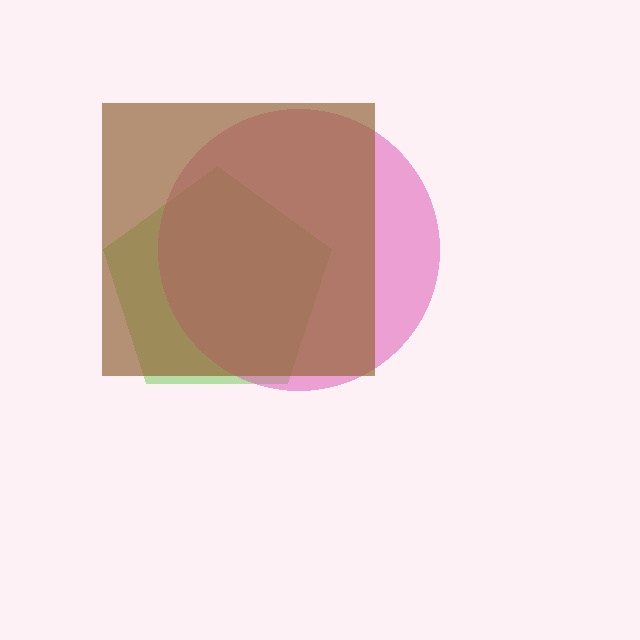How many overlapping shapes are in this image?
There are 3 overlapping shapes in the image.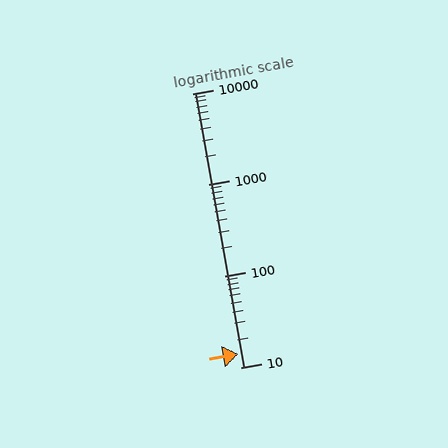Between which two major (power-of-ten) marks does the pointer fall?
The pointer is between 10 and 100.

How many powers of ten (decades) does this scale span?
The scale spans 3 decades, from 10 to 10000.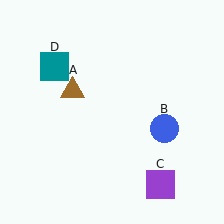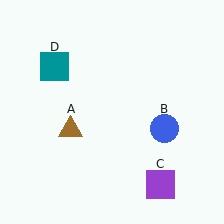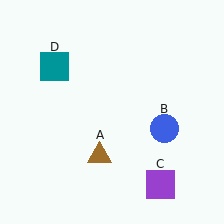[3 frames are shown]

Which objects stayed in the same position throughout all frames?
Blue circle (object B) and purple square (object C) and teal square (object D) remained stationary.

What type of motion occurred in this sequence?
The brown triangle (object A) rotated counterclockwise around the center of the scene.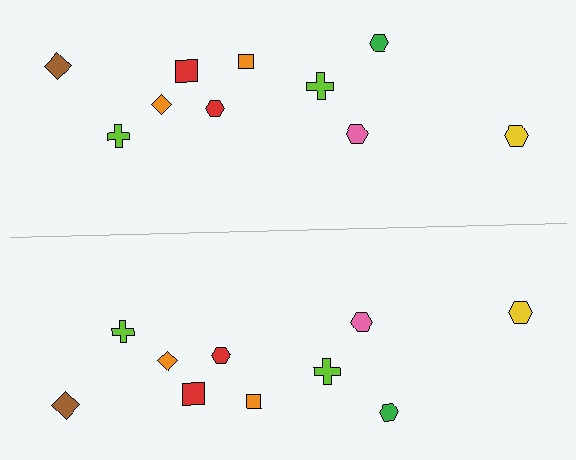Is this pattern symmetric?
Yes, this pattern has bilateral (reflection) symmetry.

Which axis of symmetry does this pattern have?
The pattern has a horizontal axis of symmetry running through the center of the image.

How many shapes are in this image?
There are 20 shapes in this image.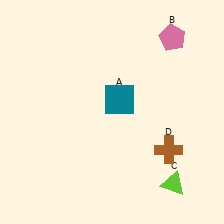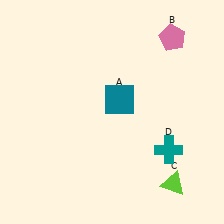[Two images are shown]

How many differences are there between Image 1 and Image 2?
There is 1 difference between the two images.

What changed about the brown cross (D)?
In Image 1, D is brown. In Image 2, it changed to teal.